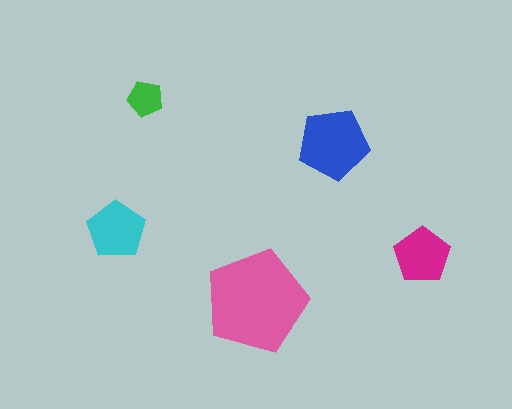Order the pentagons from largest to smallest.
the pink one, the blue one, the cyan one, the magenta one, the green one.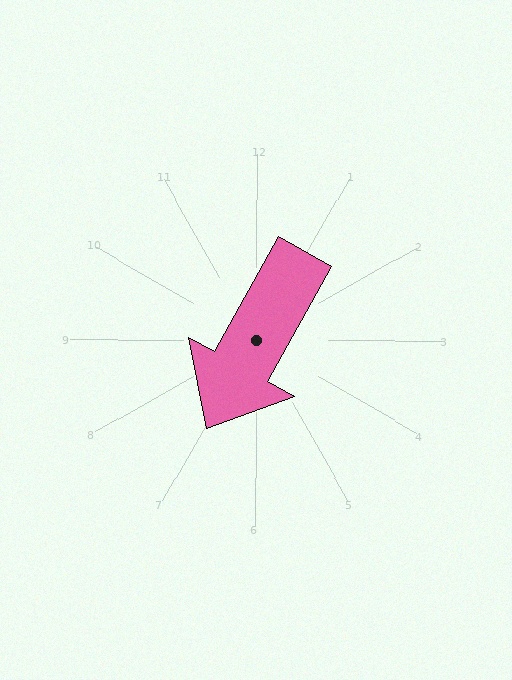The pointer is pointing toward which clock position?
Roughly 7 o'clock.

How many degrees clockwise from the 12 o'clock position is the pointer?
Approximately 209 degrees.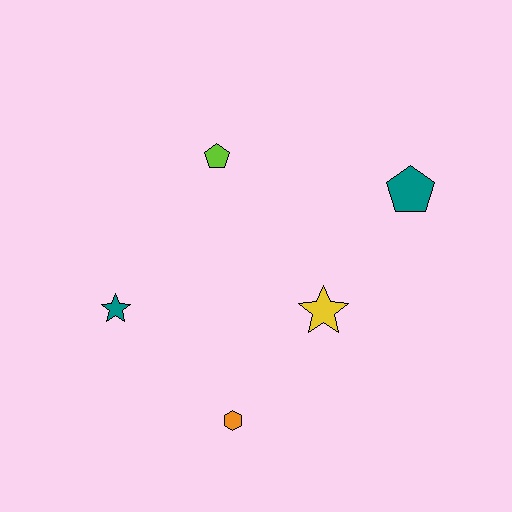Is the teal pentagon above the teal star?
Yes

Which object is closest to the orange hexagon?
The yellow star is closest to the orange hexagon.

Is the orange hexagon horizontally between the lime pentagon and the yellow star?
Yes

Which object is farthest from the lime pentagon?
The orange hexagon is farthest from the lime pentagon.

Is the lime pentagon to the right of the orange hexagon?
No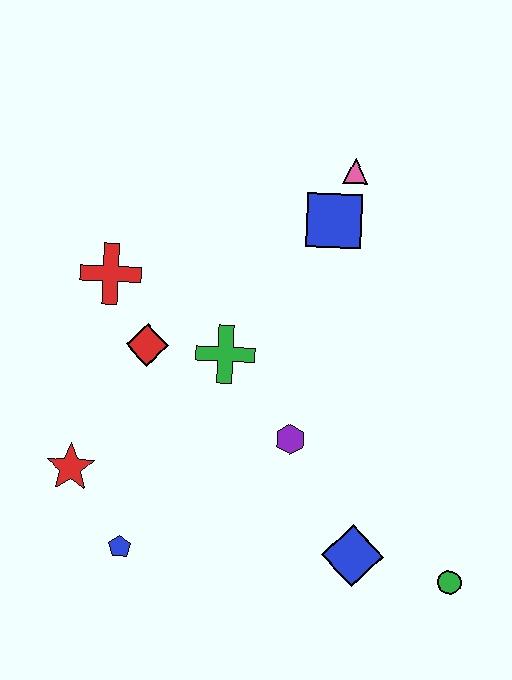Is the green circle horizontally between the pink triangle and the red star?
No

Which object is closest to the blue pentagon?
The red star is closest to the blue pentagon.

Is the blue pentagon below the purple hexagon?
Yes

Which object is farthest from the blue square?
The blue pentagon is farthest from the blue square.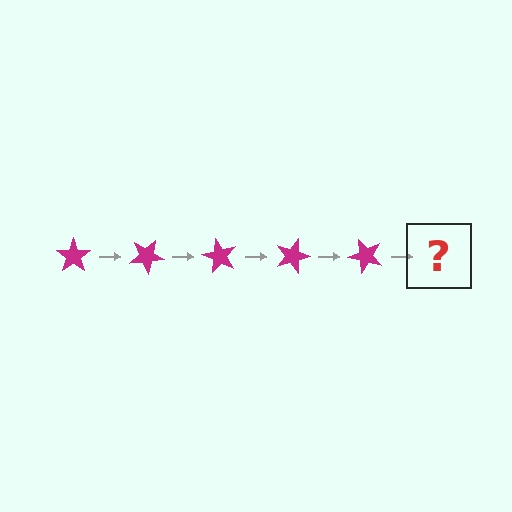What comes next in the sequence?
The next element should be a magenta star rotated 150 degrees.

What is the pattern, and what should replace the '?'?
The pattern is that the star rotates 30 degrees each step. The '?' should be a magenta star rotated 150 degrees.